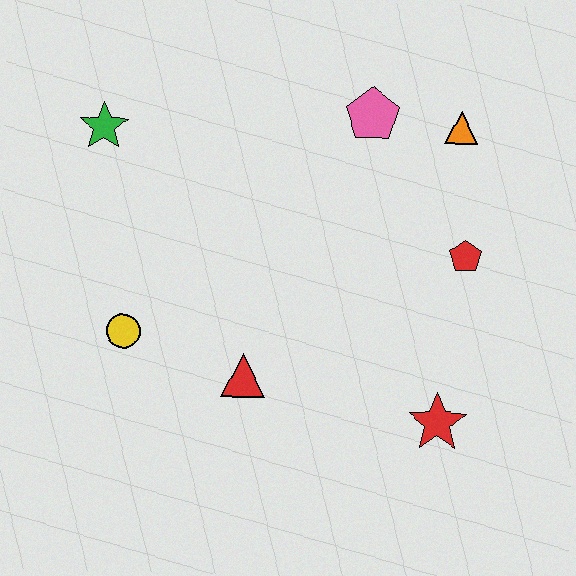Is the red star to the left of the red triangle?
No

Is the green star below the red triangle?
No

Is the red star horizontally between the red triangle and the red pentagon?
Yes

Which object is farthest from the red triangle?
The orange triangle is farthest from the red triangle.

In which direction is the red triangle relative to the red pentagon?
The red triangle is to the left of the red pentagon.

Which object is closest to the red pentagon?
The orange triangle is closest to the red pentagon.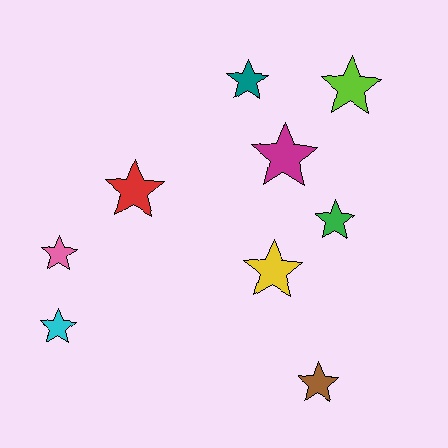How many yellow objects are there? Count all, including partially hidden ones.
There is 1 yellow object.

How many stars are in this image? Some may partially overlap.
There are 9 stars.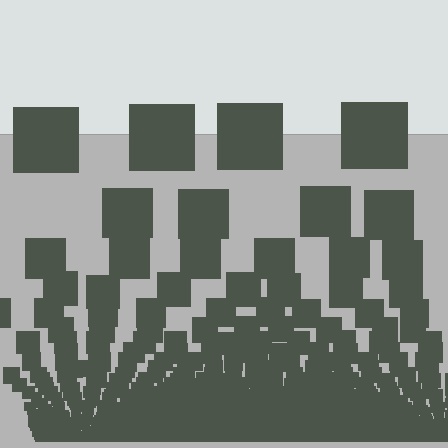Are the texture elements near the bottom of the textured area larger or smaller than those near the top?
Smaller. The gradient is inverted — elements near the bottom are smaller and denser.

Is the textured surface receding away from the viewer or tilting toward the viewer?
The surface appears to tilt toward the viewer. Texture elements get larger and sparser toward the top.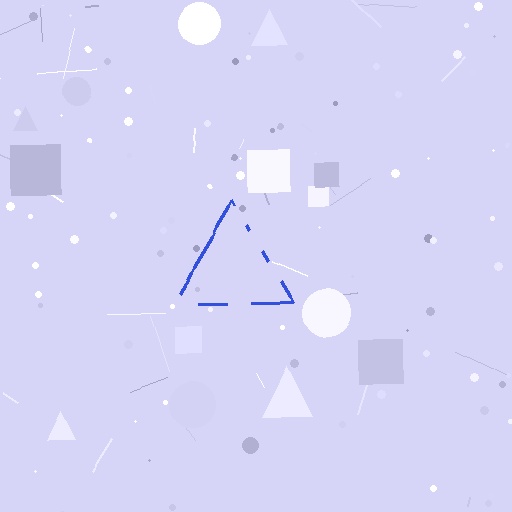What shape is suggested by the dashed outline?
The dashed outline suggests a triangle.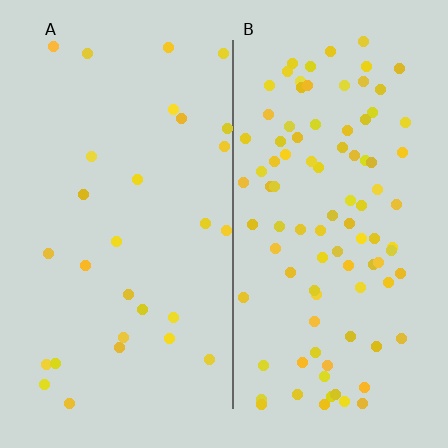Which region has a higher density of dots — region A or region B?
B (the right).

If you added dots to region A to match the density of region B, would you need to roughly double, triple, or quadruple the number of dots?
Approximately triple.